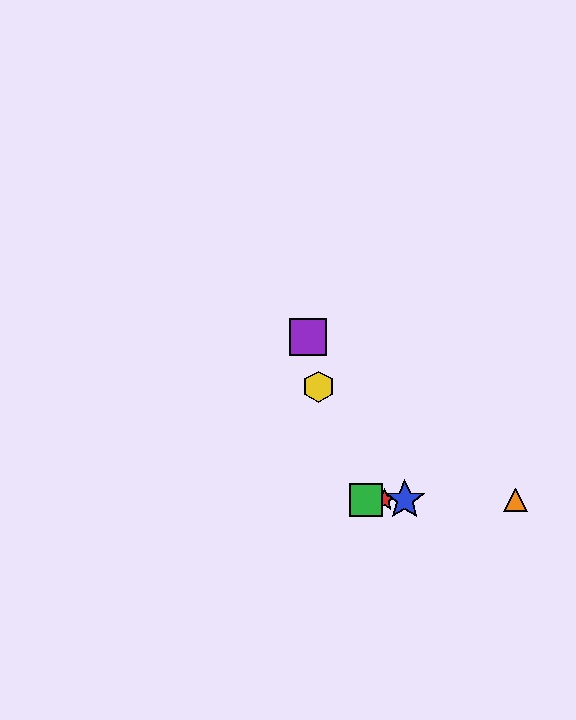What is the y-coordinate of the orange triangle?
The orange triangle is at y≈500.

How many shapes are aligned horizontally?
4 shapes (the red star, the blue star, the green square, the orange triangle) are aligned horizontally.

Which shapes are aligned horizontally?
The red star, the blue star, the green square, the orange triangle are aligned horizontally.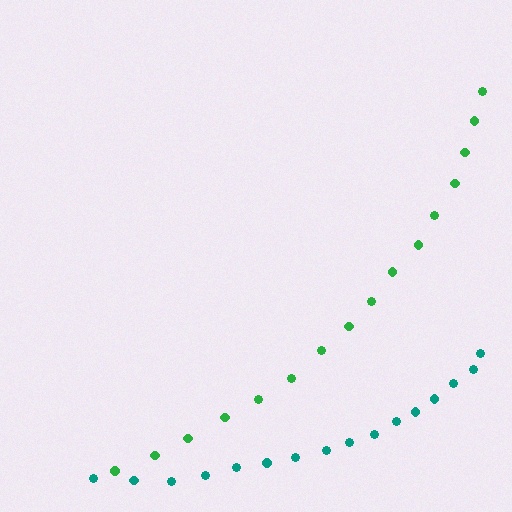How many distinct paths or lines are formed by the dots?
There are 2 distinct paths.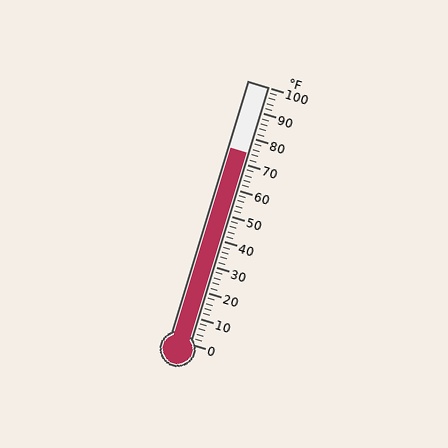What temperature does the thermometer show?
The thermometer shows approximately 74°F.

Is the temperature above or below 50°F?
The temperature is above 50°F.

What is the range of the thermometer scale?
The thermometer scale ranges from 0°F to 100°F.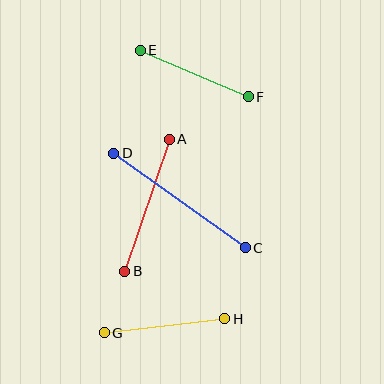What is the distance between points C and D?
The distance is approximately 162 pixels.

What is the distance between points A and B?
The distance is approximately 139 pixels.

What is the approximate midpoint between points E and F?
The midpoint is at approximately (194, 73) pixels.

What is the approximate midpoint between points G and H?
The midpoint is at approximately (165, 326) pixels.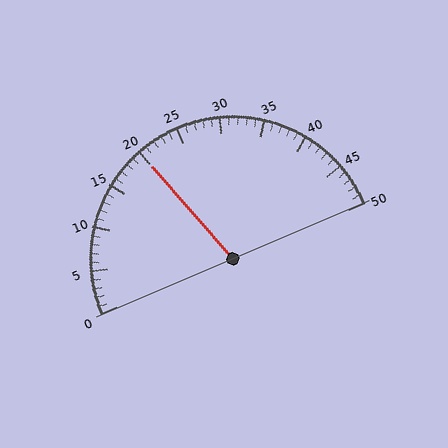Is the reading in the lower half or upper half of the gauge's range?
The reading is in the lower half of the range (0 to 50).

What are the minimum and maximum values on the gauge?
The gauge ranges from 0 to 50.